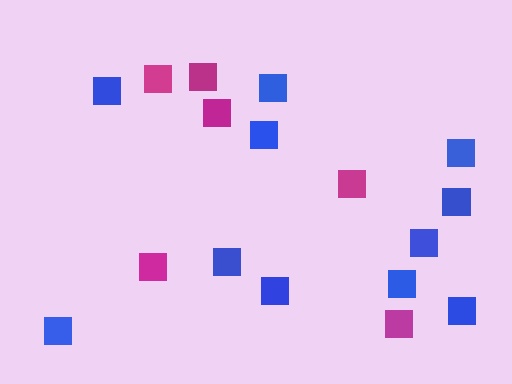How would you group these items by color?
There are 2 groups: one group of blue squares (11) and one group of magenta squares (6).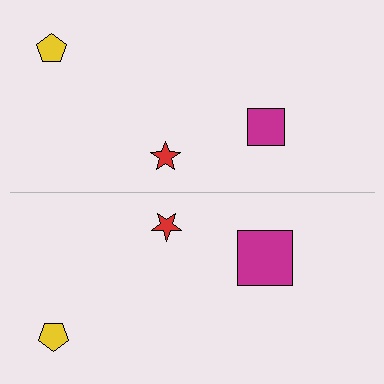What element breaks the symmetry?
The magenta square on the bottom side has a different size than its mirror counterpart.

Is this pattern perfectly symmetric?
No, the pattern is not perfectly symmetric. The magenta square on the bottom side has a different size than its mirror counterpart.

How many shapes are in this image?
There are 6 shapes in this image.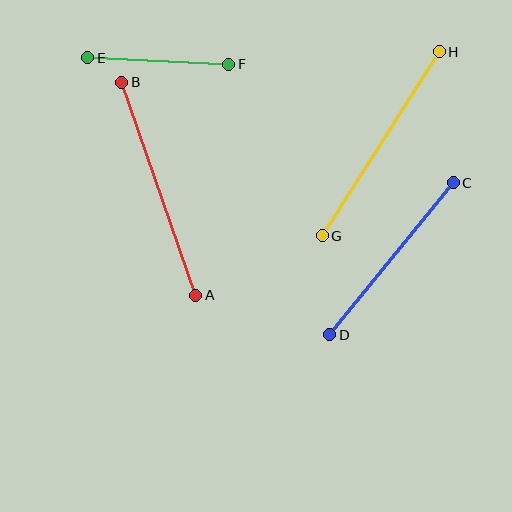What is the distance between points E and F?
The distance is approximately 141 pixels.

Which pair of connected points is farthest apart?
Points A and B are farthest apart.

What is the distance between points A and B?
The distance is approximately 225 pixels.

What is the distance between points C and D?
The distance is approximately 196 pixels.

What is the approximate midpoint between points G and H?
The midpoint is at approximately (381, 144) pixels.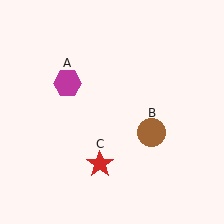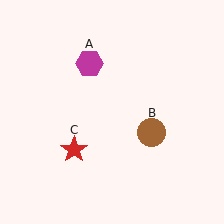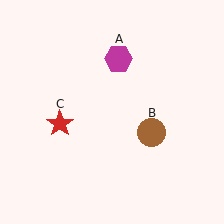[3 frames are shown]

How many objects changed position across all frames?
2 objects changed position: magenta hexagon (object A), red star (object C).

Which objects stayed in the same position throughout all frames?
Brown circle (object B) remained stationary.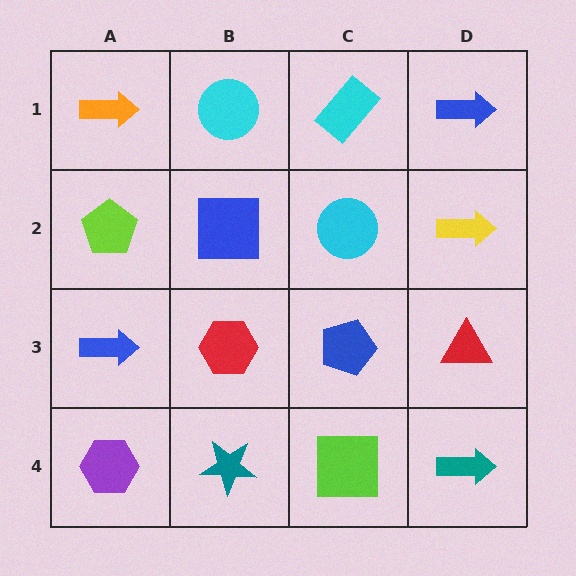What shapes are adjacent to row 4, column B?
A red hexagon (row 3, column B), a purple hexagon (row 4, column A), a lime square (row 4, column C).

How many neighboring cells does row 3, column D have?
3.